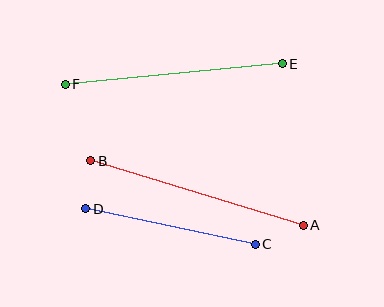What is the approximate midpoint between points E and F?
The midpoint is at approximately (174, 74) pixels.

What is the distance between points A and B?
The distance is approximately 222 pixels.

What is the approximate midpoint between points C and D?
The midpoint is at approximately (171, 226) pixels.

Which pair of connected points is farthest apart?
Points A and B are farthest apart.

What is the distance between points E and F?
The distance is approximately 218 pixels.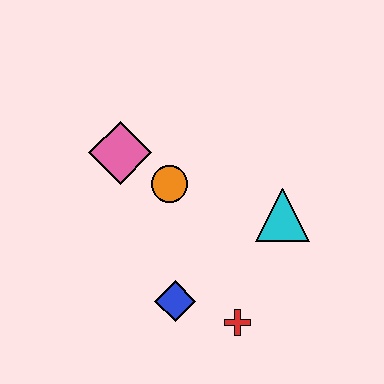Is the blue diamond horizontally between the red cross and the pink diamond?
Yes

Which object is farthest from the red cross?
The pink diamond is farthest from the red cross.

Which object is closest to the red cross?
The blue diamond is closest to the red cross.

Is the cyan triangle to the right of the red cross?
Yes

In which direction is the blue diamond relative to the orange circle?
The blue diamond is below the orange circle.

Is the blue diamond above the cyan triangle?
No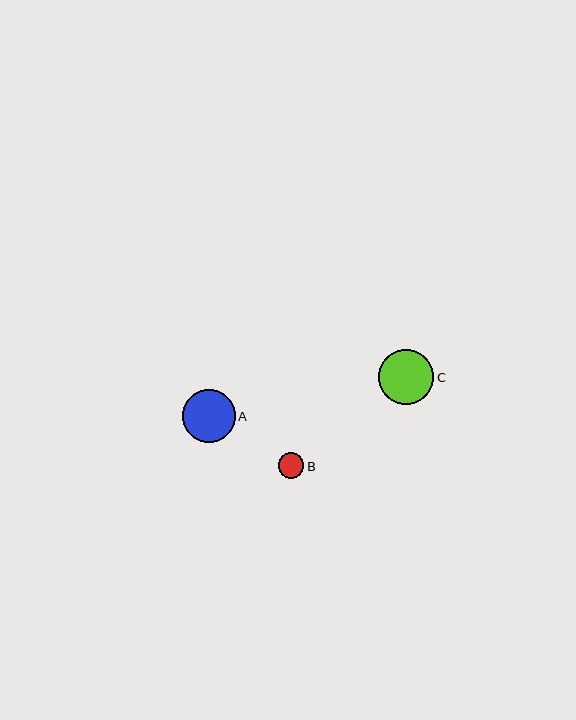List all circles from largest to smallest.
From largest to smallest: C, A, B.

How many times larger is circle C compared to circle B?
Circle C is approximately 2.1 times the size of circle B.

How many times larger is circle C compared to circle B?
Circle C is approximately 2.1 times the size of circle B.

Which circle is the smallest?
Circle B is the smallest with a size of approximately 26 pixels.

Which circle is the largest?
Circle C is the largest with a size of approximately 55 pixels.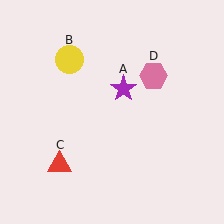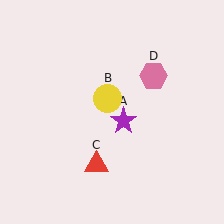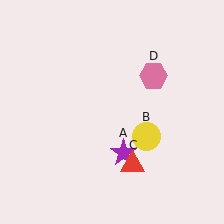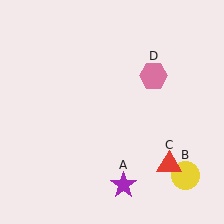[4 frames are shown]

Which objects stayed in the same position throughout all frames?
Pink hexagon (object D) remained stationary.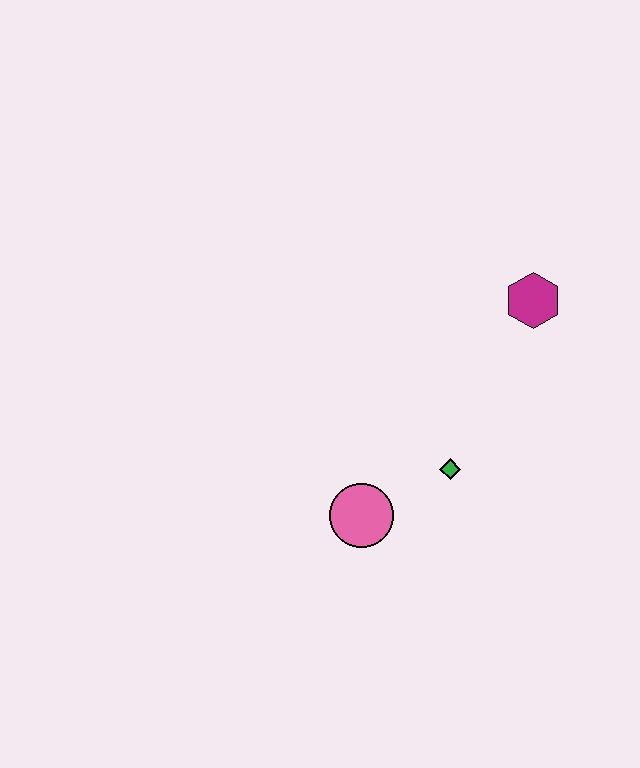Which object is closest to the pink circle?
The green diamond is closest to the pink circle.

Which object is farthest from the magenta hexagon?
The pink circle is farthest from the magenta hexagon.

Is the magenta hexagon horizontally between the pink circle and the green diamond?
No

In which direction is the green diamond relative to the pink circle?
The green diamond is to the right of the pink circle.